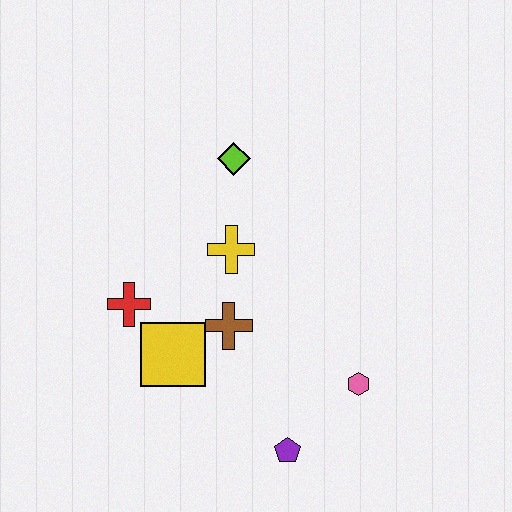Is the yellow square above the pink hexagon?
Yes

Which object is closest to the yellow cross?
The brown cross is closest to the yellow cross.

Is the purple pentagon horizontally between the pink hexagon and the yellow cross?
Yes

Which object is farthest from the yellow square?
The lime diamond is farthest from the yellow square.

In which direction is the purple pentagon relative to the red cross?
The purple pentagon is to the right of the red cross.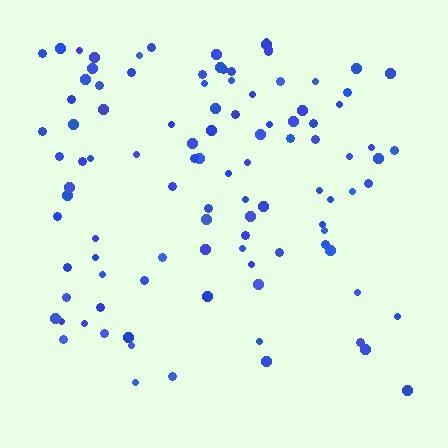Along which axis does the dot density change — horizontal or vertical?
Vertical.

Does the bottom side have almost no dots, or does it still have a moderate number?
Still a moderate number, just noticeably fewer than the top.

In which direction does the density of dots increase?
From bottom to top, with the top side densest.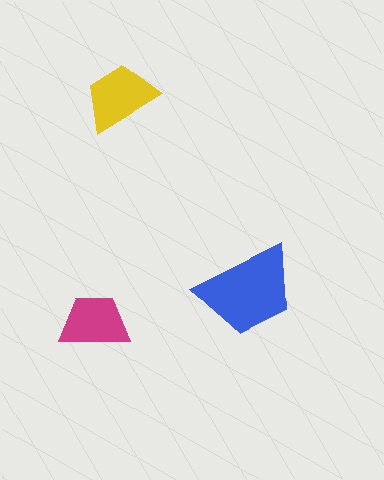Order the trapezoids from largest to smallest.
the blue one, the yellow one, the magenta one.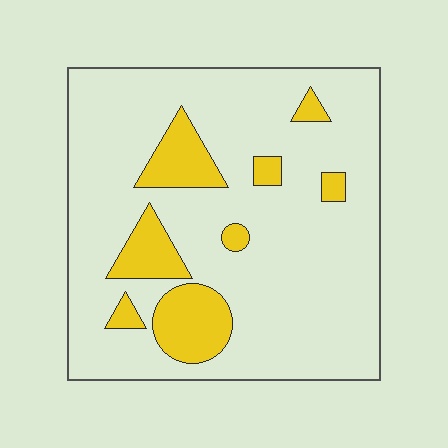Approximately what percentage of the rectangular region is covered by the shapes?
Approximately 15%.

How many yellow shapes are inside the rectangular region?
8.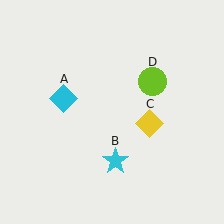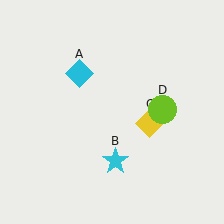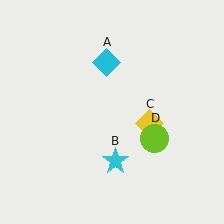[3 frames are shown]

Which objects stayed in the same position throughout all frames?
Cyan star (object B) and yellow diamond (object C) remained stationary.